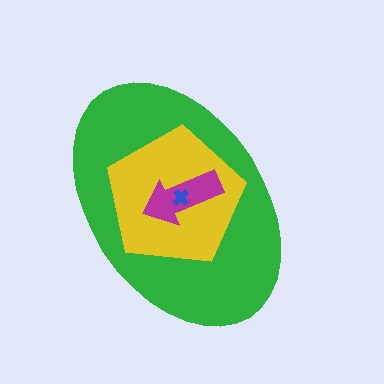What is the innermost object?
The blue cross.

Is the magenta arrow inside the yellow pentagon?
Yes.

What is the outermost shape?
The green ellipse.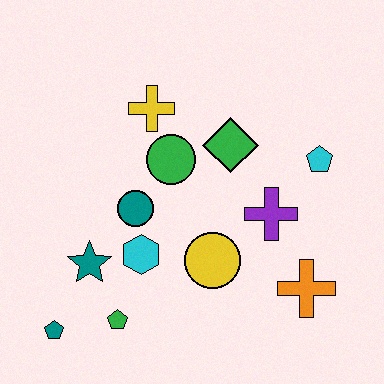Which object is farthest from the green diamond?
The teal pentagon is farthest from the green diamond.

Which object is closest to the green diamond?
The green circle is closest to the green diamond.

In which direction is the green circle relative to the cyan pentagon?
The green circle is to the left of the cyan pentagon.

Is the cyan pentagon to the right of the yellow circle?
Yes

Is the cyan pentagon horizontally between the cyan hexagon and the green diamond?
No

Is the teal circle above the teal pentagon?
Yes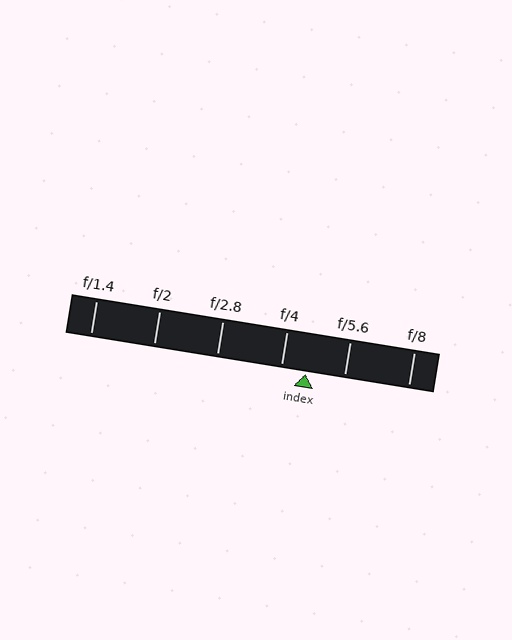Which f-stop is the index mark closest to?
The index mark is closest to f/4.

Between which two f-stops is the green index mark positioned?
The index mark is between f/4 and f/5.6.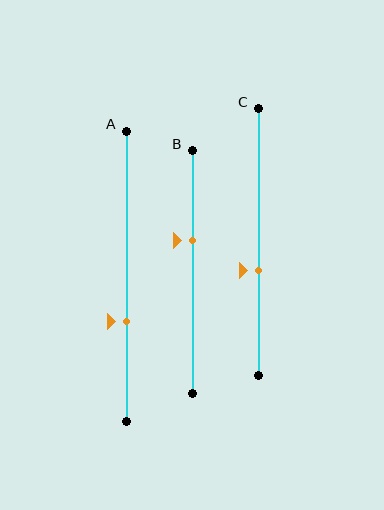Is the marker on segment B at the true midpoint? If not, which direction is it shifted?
No, the marker on segment B is shifted upward by about 13% of the segment length.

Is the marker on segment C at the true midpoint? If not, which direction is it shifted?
No, the marker on segment C is shifted downward by about 11% of the segment length.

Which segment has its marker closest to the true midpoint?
Segment C has its marker closest to the true midpoint.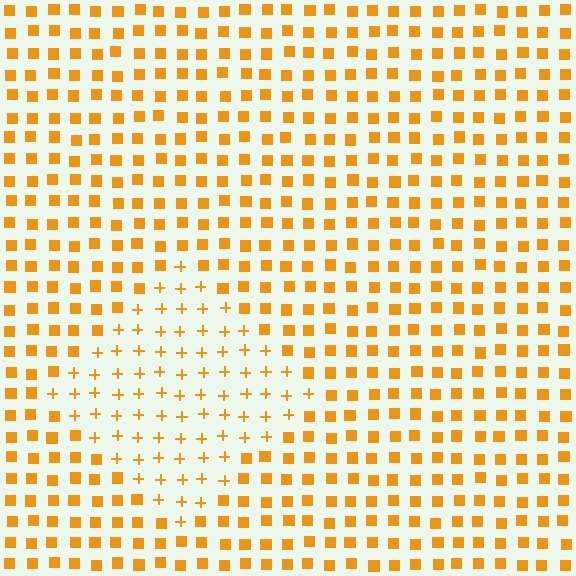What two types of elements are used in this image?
The image uses plus signs inside the diamond region and squares outside it.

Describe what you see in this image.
The image is filled with small orange elements arranged in a uniform grid. A diamond-shaped region contains plus signs, while the surrounding area contains squares. The boundary is defined purely by the change in element shape.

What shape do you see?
I see a diamond.